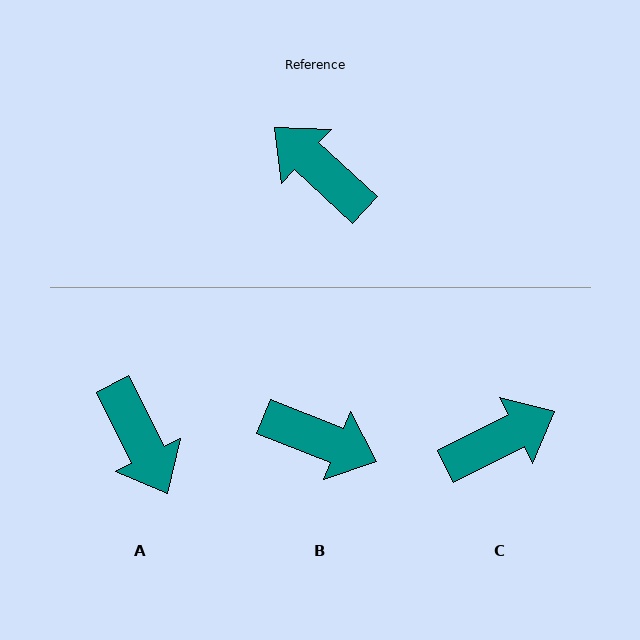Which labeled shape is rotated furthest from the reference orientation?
B, about 159 degrees away.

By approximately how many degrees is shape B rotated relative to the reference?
Approximately 159 degrees clockwise.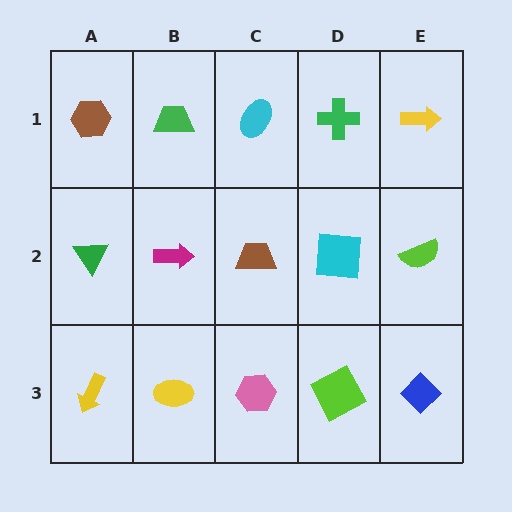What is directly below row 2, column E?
A blue diamond.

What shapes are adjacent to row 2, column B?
A green trapezoid (row 1, column B), a yellow ellipse (row 3, column B), a green triangle (row 2, column A), a brown trapezoid (row 2, column C).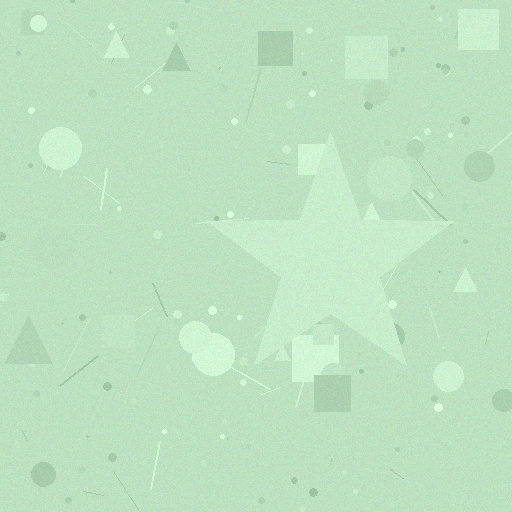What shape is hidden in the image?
A star is hidden in the image.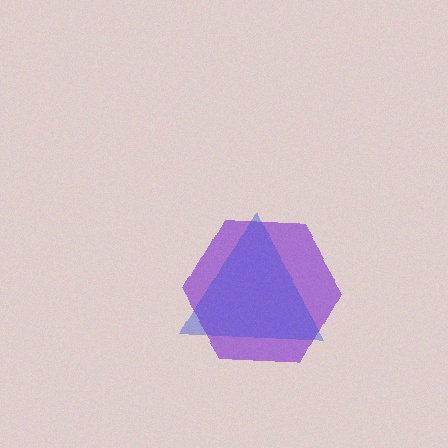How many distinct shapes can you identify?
There are 2 distinct shapes: a purple hexagon, a blue triangle.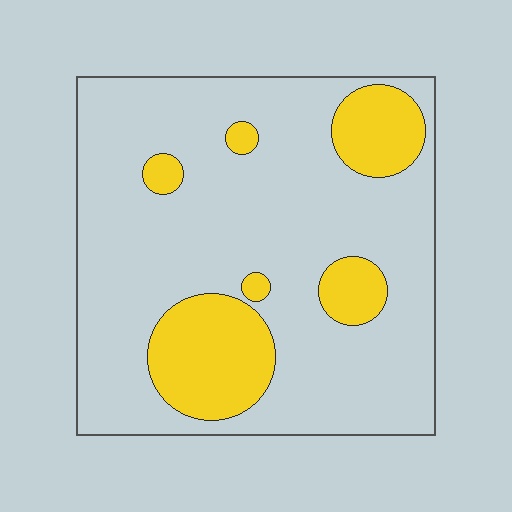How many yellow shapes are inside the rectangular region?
6.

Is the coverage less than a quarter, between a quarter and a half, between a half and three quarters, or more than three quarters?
Less than a quarter.